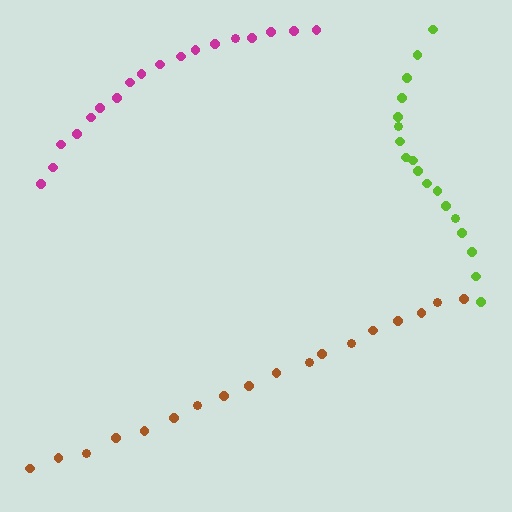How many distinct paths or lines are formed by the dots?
There are 3 distinct paths.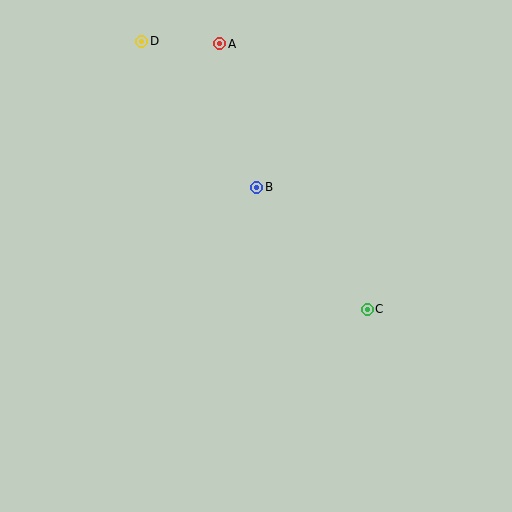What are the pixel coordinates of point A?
Point A is at (220, 44).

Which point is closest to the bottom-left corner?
Point B is closest to the bottom-left corner.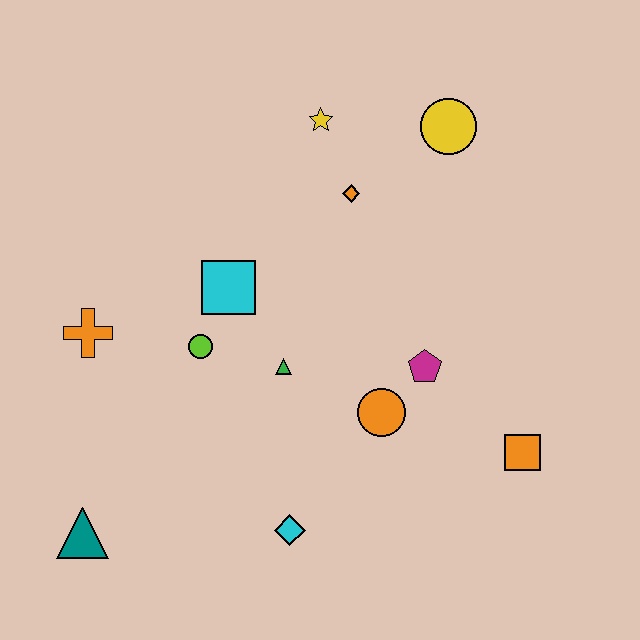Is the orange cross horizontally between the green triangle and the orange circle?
No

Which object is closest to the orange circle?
The magenta pentagon is closest to the orange circle.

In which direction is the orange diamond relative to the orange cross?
The orange diamond is to the right of the orange cross.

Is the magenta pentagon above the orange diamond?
No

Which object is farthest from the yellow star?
The teal triangle is farthest from the yellow star.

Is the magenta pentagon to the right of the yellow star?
Yes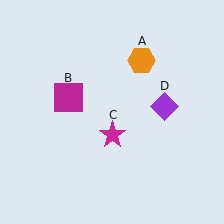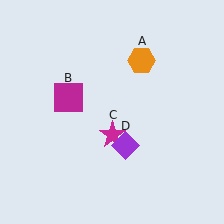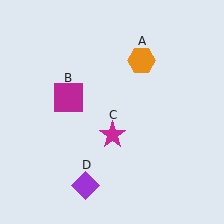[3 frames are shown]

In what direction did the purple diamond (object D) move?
The purple diamond (object D) moved down and to the left.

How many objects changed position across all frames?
1 object changed position: purple diamond (object D).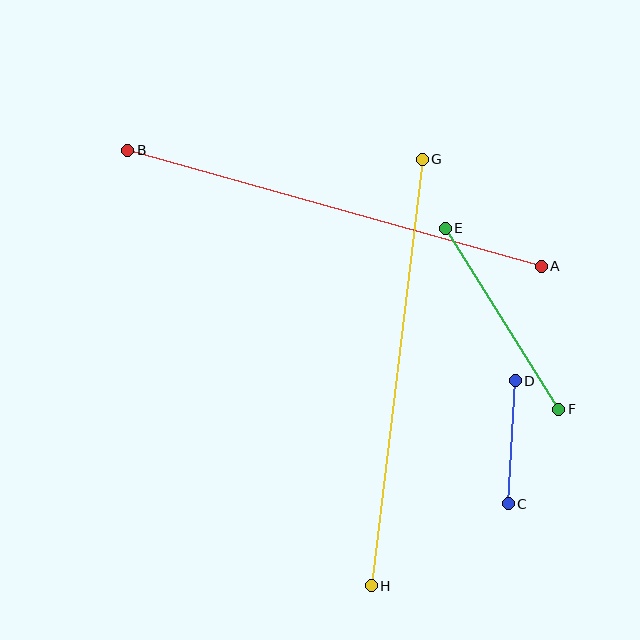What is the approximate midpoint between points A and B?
The midpoint is at approximately (334, 208) pixels.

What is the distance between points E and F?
The distance is approximately 214 pixels.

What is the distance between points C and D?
The distance is approximately 123 pixels.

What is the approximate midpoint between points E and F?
The midpoint is at approximately (502, 319) pixels.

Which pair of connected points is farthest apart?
Points G and H are farthest apart.